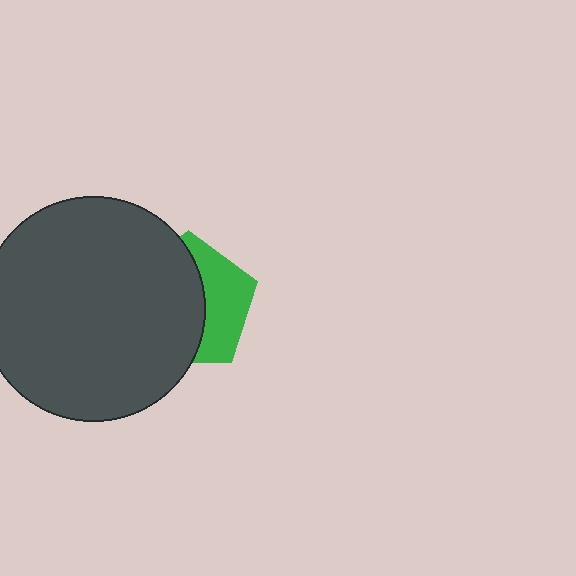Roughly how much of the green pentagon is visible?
A small part of it is visible (roughly 39%).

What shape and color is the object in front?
The object in front is a dark gray circle.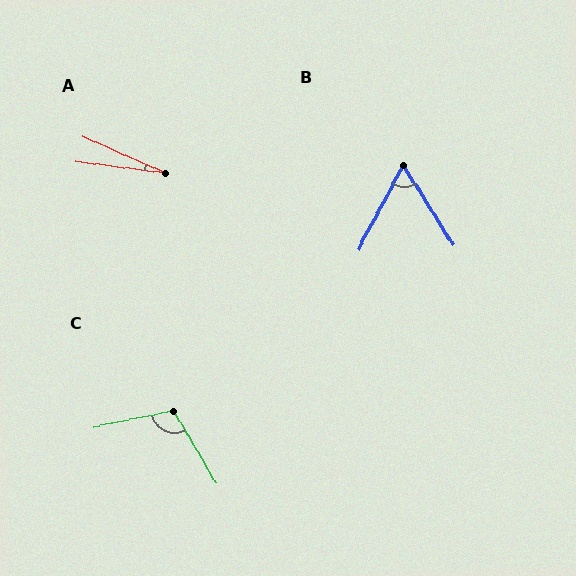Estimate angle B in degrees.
Approximately 60 degrees.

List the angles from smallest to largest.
A (16°), B (60°), C (109°).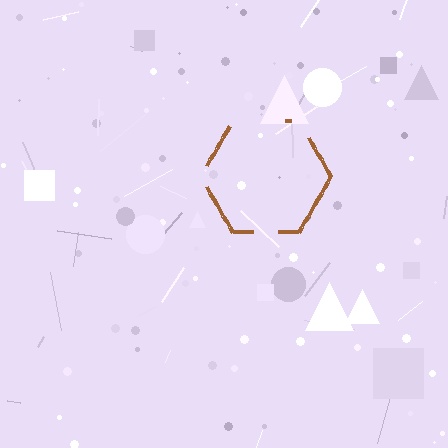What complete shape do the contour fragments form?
The contour fragments form a hexagon.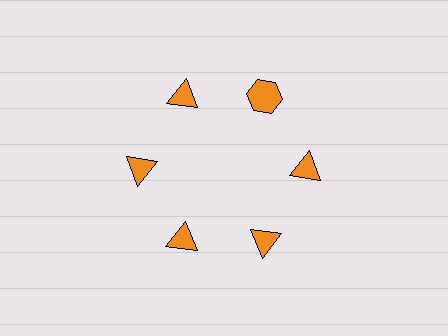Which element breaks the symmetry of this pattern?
The orange hexagon at roughly the 1 o'clock position breaks the symmetry. All other shapes are orange triangles.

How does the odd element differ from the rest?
It has a different shape: hexagon instead of triangle.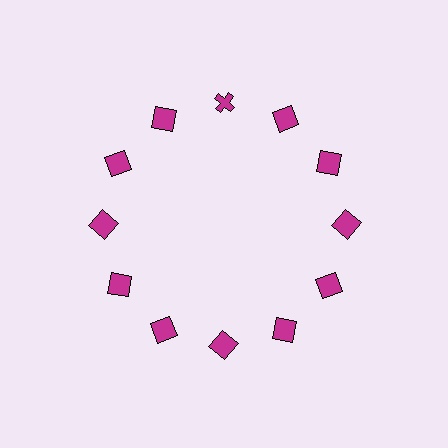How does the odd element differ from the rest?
It has a different shape: cross instead of square.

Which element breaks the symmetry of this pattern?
The magenta cross at roughly the 12 o'clock position breaks the symmetry. All other shapes are magenta squares.